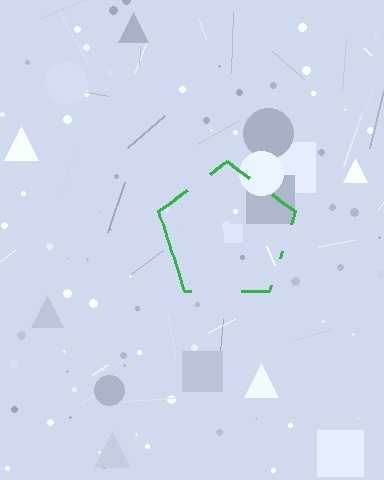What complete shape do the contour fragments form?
The contour fragments form a pentagon.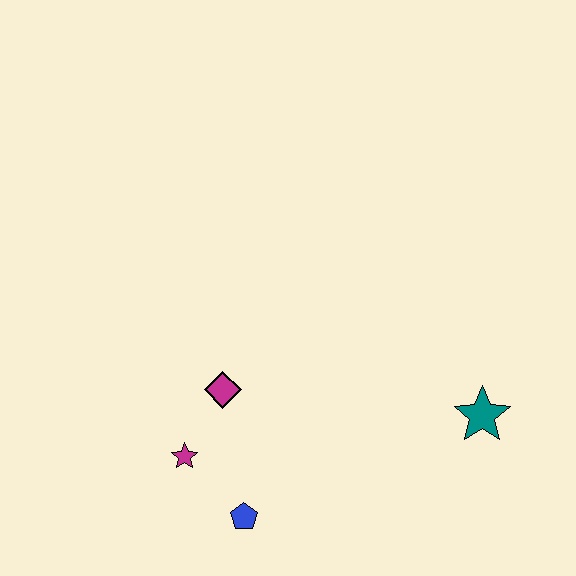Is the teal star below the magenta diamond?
Yes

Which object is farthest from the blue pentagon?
The teal star is farthest from the blue pentagon.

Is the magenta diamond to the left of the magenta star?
No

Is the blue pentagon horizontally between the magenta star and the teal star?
Yes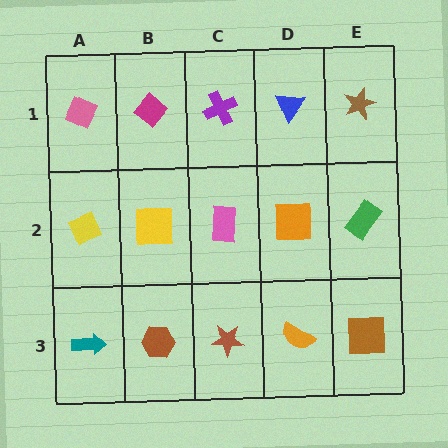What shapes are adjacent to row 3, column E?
A green rectangle (row 2, column E), an orange semicircle (row 3, column D).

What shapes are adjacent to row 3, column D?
An orange square (row 2, column D), a brown star (row 3, column C), a brown square (row 3, column E).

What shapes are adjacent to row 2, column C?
A purple cross (row 1, column C), a brown star (row 3, column C), a yellow square (row 2, column B), an orange square (row 2, column D).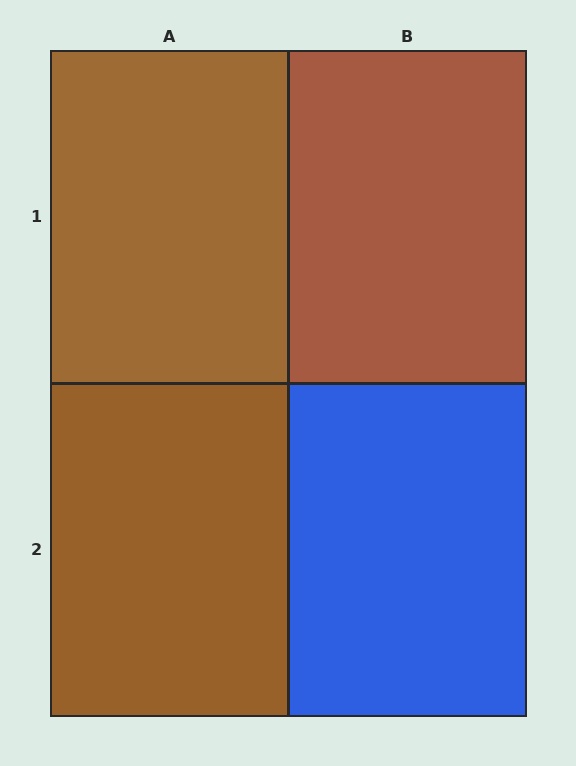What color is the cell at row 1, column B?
Brown.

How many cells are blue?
1 cell is blue.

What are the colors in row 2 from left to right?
Brown, blue.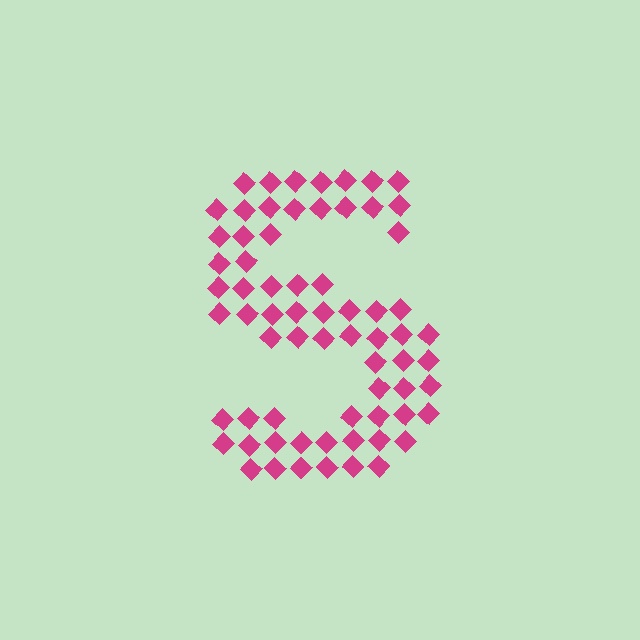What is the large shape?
The large shape is the letter S.